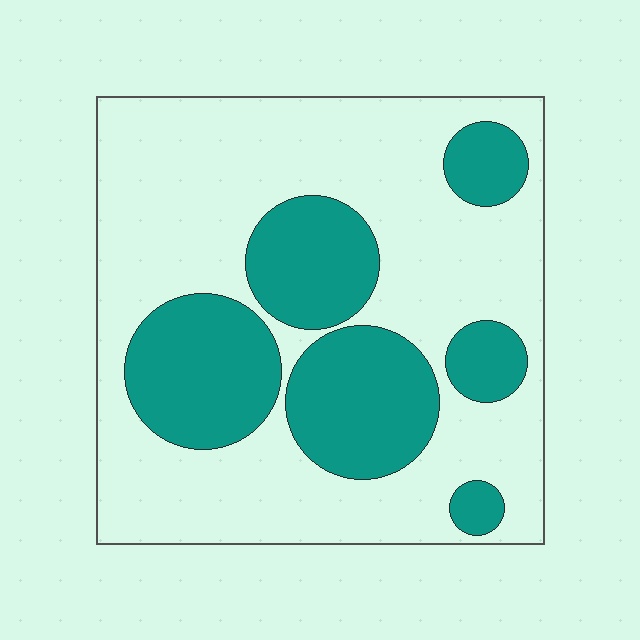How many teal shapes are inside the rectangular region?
6.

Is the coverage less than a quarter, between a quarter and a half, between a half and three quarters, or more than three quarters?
Between a quarter and a half.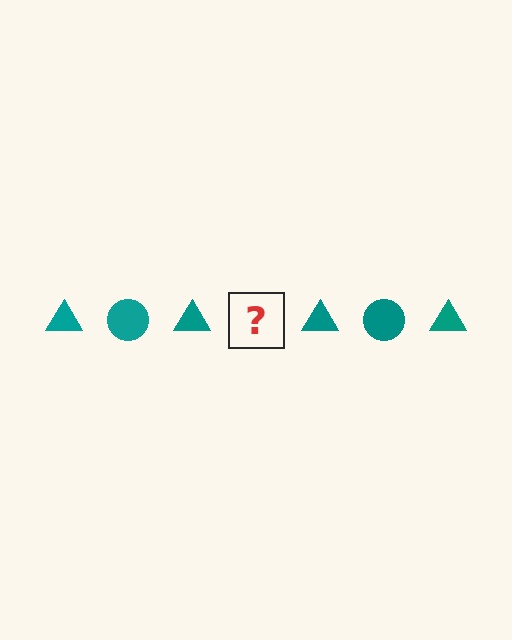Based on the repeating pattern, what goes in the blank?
The blank should be a teal circle.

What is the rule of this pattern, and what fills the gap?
The rule is that the pattern cycles through triangle, circle shapes in teal. The gap should be filled with a teal circle.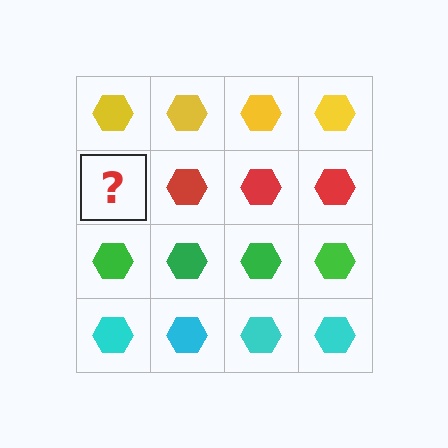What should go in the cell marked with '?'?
The missing cell should contain a red hexagon.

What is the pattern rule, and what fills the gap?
The rule is that each row has a consistent color. The gap should be filled with a red hexagon.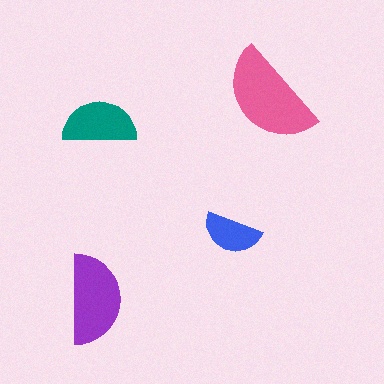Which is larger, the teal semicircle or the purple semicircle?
The purple one.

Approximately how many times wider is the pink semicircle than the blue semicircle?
About 2 times wider.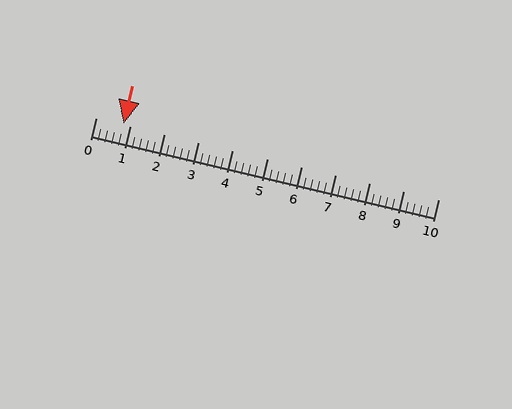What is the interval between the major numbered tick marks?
The major tick marks are spaced 1 units apart.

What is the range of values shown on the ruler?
The ruler shows values from 0 to 10.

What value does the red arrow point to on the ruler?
The red arrow points to approximately 0.8.